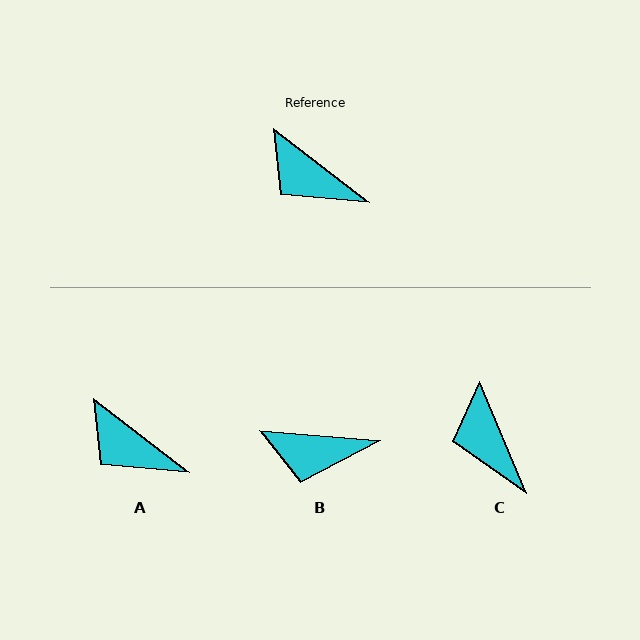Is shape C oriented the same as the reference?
No, it is off by about 30 degrees.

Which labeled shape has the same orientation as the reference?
A.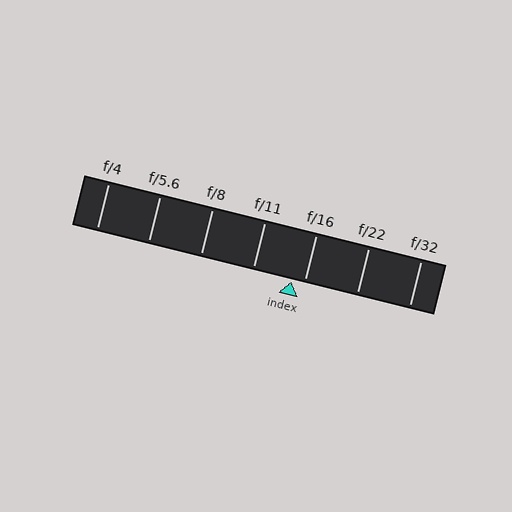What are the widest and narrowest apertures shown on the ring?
The widest aperture shown is f/4 and the narrowest is f/32.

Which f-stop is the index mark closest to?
The index mark is closest to f/16.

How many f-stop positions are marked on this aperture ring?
There are 7 f-stop positions marked.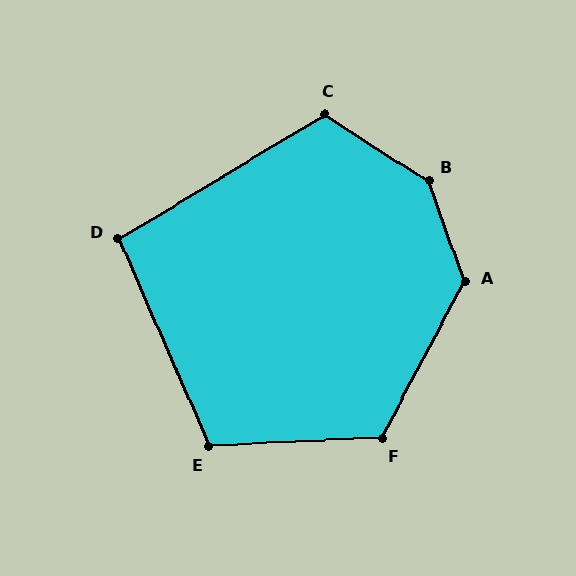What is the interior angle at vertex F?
Approximately 121 degrees (obtuse).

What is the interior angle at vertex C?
Approximately 117 degrees (obtuse).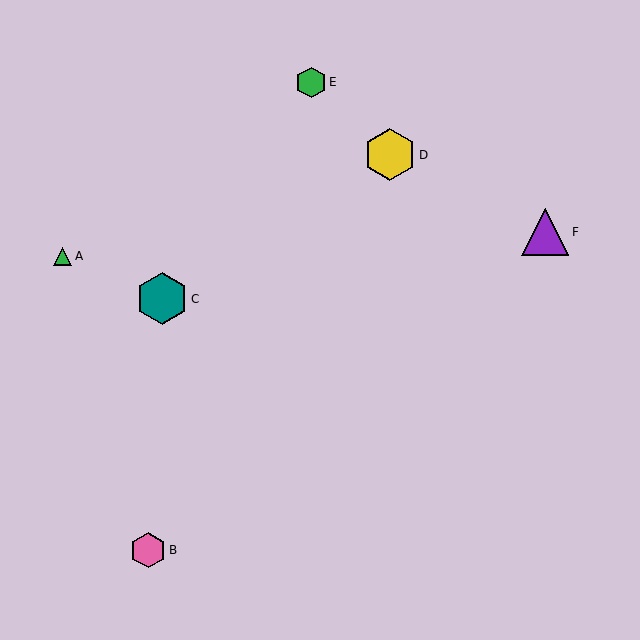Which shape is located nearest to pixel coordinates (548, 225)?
The purple triangle (labeled F) at (545, 232) is nearest to that location.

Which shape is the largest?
The teal hexagon (labeled C) is the largest.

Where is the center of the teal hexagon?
The center of the teal hexagon is at (162, 299).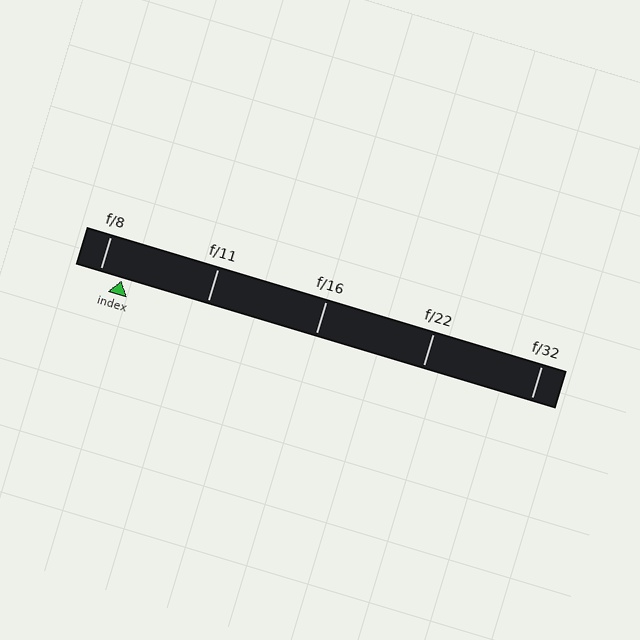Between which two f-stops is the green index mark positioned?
The index mark is between f/8 and f/11.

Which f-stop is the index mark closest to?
The index mark is closest to f/8.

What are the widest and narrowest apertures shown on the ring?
The widest aperture shown is f/8 and the narrowest is f/32.